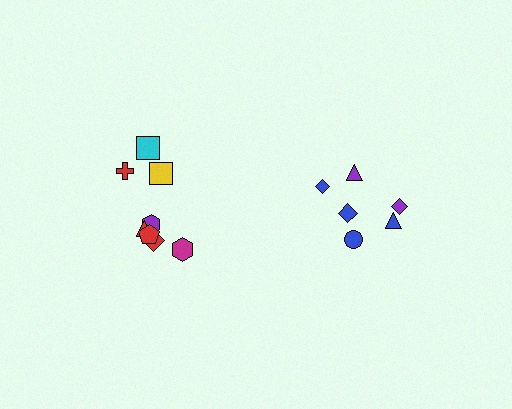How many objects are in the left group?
There are 8 objects.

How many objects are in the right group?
There are 6 objects.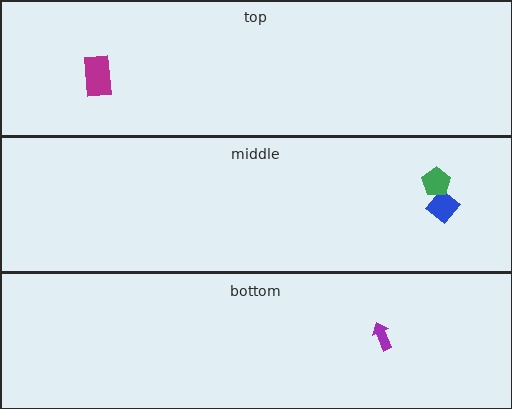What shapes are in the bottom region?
The purple arrow.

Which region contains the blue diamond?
The middle region.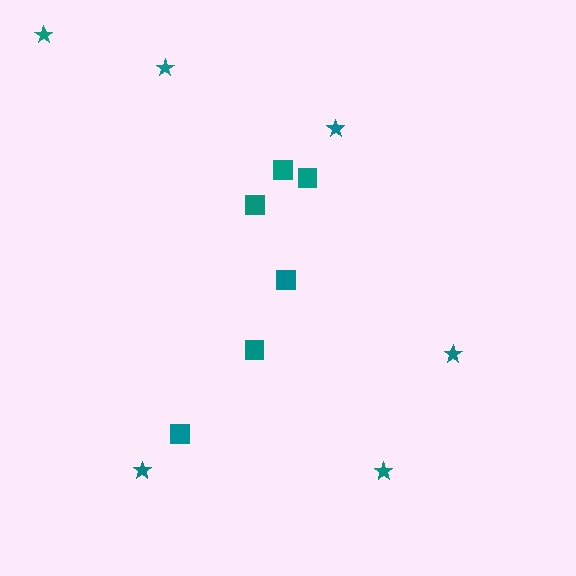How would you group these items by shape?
There are 2 groups: one group of squares (6) and one group of stars (6).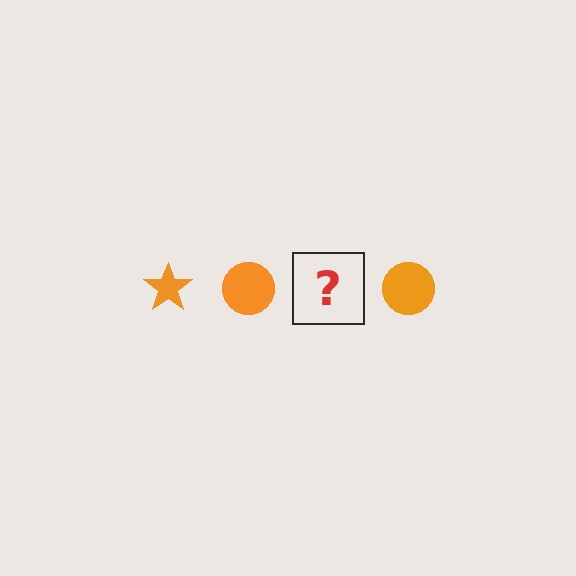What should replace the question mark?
The question mark should be replaced with an orange star.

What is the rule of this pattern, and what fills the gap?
The rule is that the pattern cycles through star, circle shapes in orange. The gap should be filled with an orange star.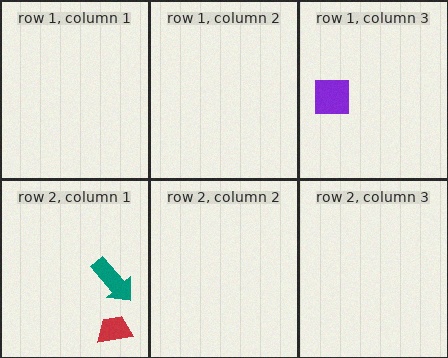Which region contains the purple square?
The row 1, column 3 region.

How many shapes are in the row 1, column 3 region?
1.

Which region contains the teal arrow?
The row 2, column 1 region.